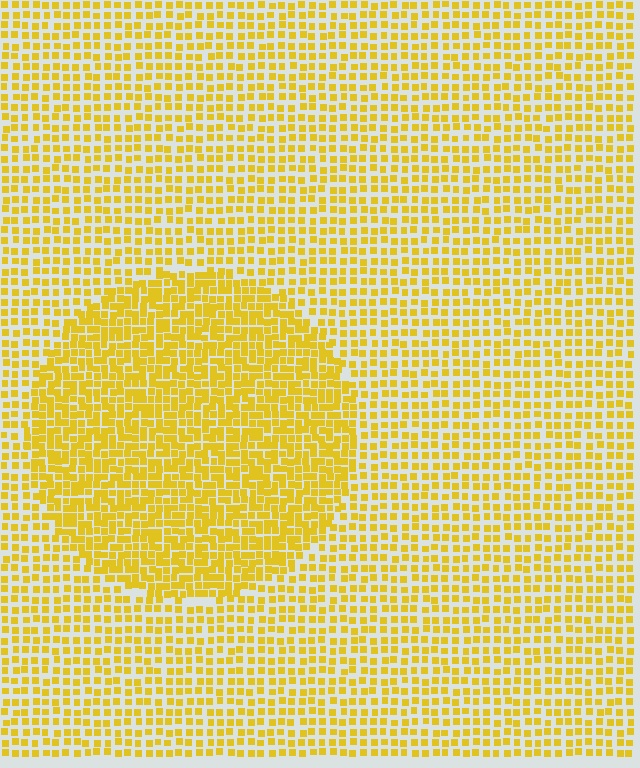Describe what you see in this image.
The image contains small yellow elements arranged at two different densities. A circle-shaped region is visible where the elements are more densely packed than the surrounding area.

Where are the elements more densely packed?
The elements are more densely packed inside the circle boundary.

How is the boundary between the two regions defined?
The boundary is defined by a change in element density (approximately 1.7x ratio). All elements are the same color, size, and shape.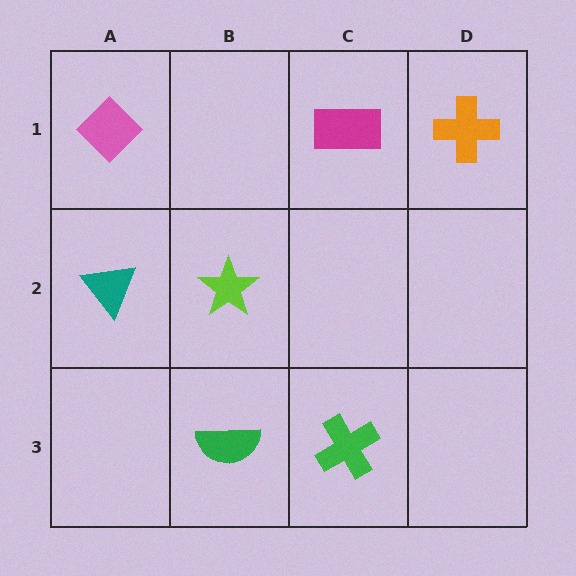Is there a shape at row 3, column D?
No, that cell is empty.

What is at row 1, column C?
A magenta rectangle.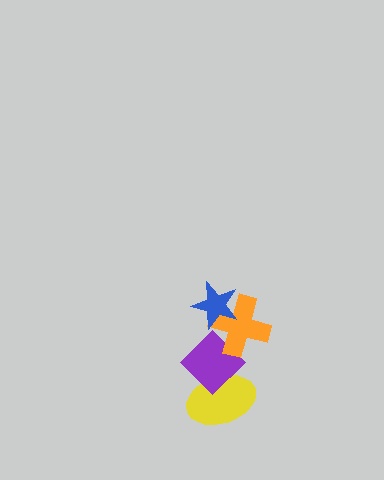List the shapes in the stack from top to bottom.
From top to bottom: the blue star, the orange cross, the purple diamond, the yellow ellipse.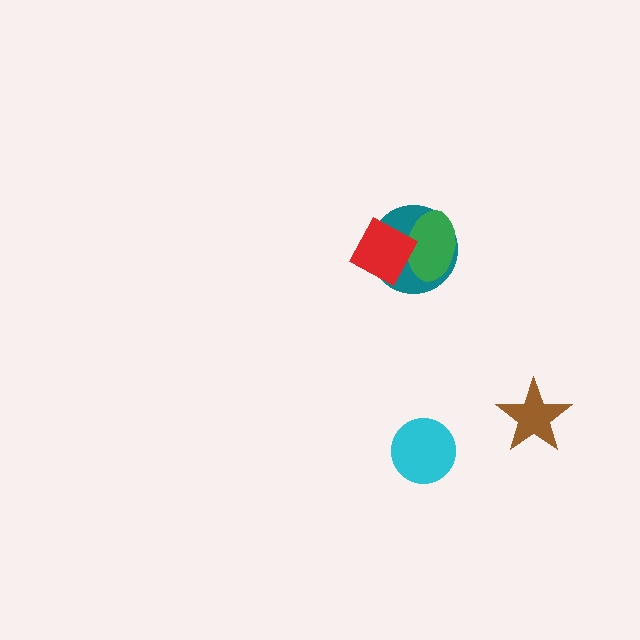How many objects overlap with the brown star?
0 objects overlap with the brown star.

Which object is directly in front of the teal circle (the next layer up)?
The green ellipse is directly in front of the teal circle.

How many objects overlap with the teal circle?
2 objects overlap with the teal circle.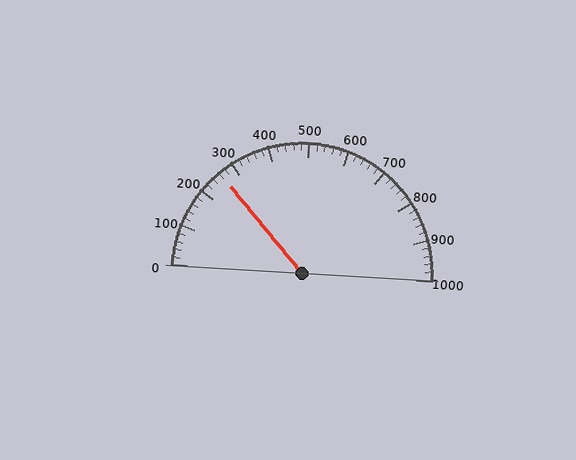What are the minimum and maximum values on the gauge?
The gauge ranges from 0 to 1000.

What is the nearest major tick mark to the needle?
The nearest major tick mark is 300.